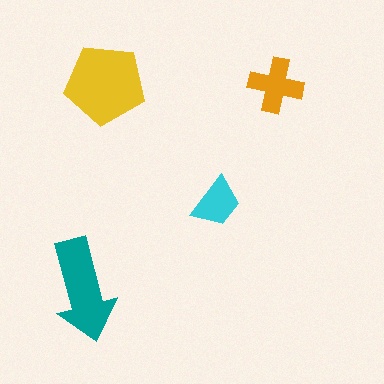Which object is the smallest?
The cyan trapezoid.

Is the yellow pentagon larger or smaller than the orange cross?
Larger.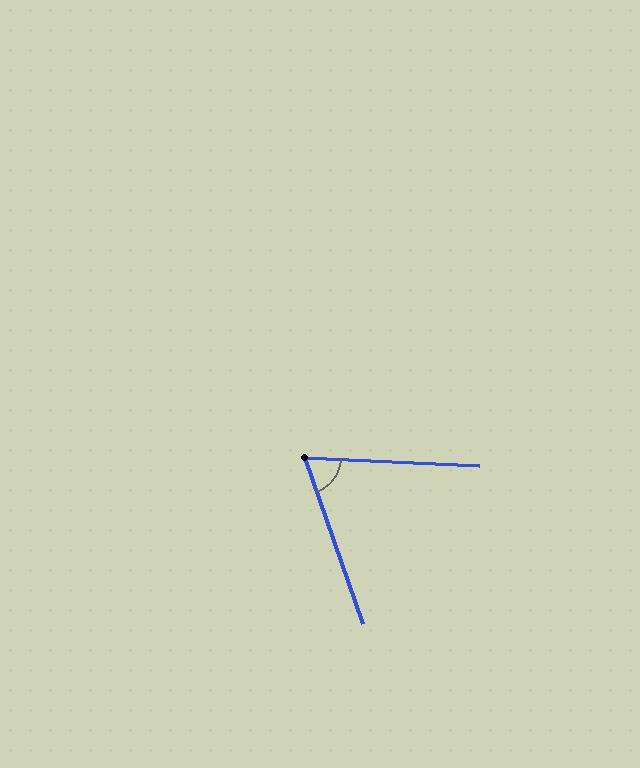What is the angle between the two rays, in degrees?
Approximately 68 degrees.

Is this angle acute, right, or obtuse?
It is acute.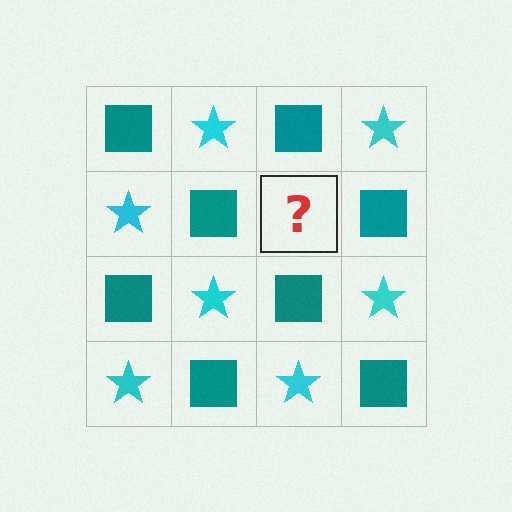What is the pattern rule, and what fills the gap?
The rule is that it alternates teal square and cyan star in a checkerboard pattern. The gap should be filled with a cyan star.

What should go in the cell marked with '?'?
The missing cell should contain a cyan star.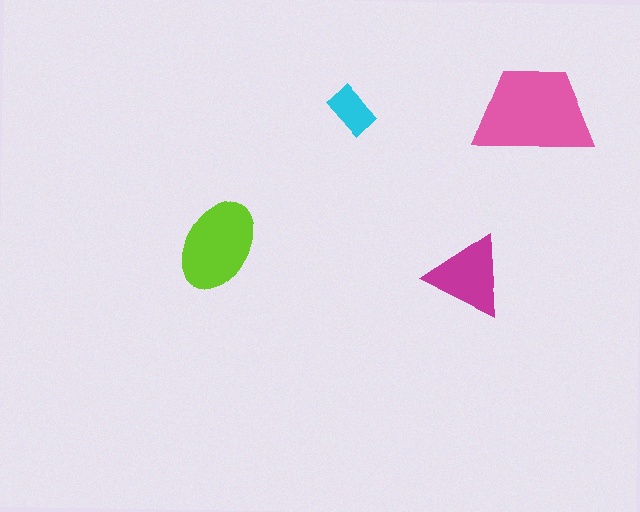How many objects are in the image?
There are 4 objects in the image.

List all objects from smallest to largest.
The cyan rectangle, the magenta triangle, the lime ellipse, the pink trapezoid.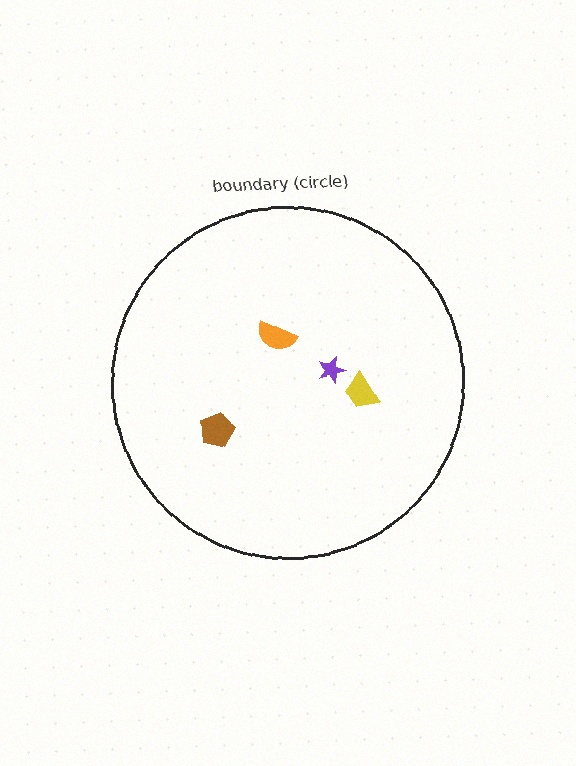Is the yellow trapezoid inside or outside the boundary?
Inside.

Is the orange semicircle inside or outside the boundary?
Inside.